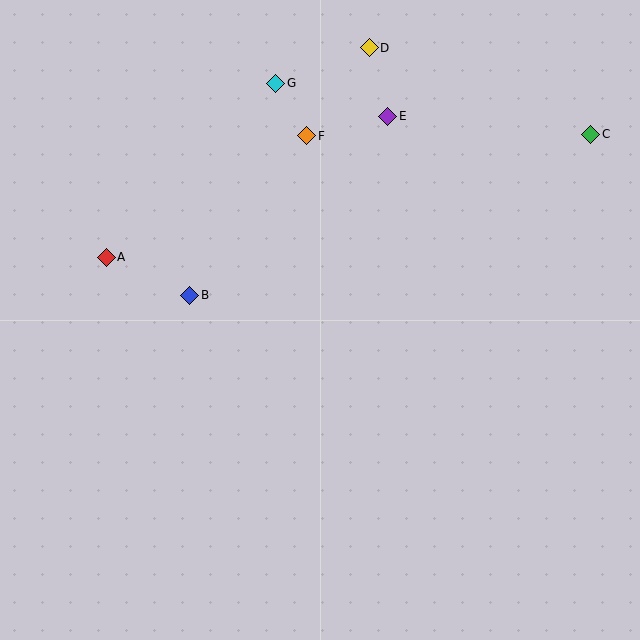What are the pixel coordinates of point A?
Point A is at (106, 257).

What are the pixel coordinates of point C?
Point C is at (591, 134).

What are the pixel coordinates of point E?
Point E is at (388, 116).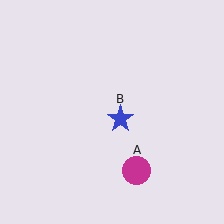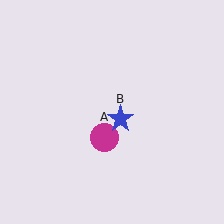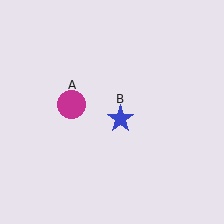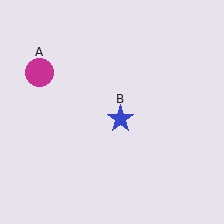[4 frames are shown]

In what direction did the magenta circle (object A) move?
The magenta circle (object A) moved up and to the left.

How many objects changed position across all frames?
1 object changed position: magenta circle (object A).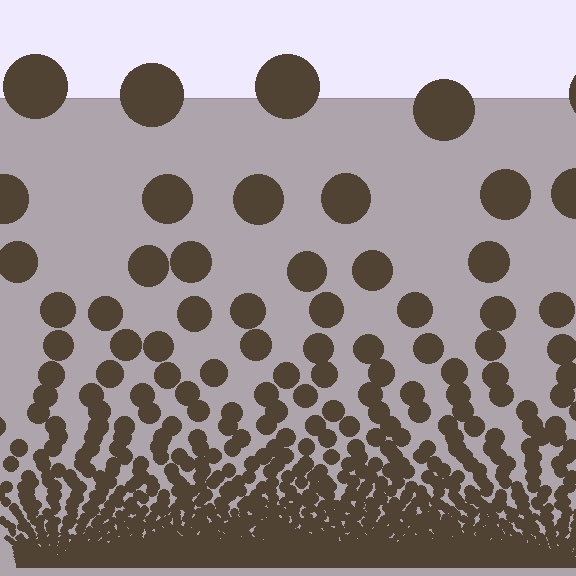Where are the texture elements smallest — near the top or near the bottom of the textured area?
Near the bottom.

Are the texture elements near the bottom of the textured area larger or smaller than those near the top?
Smaller. The gradient is inverted — elements near the bottom are smaller and denser.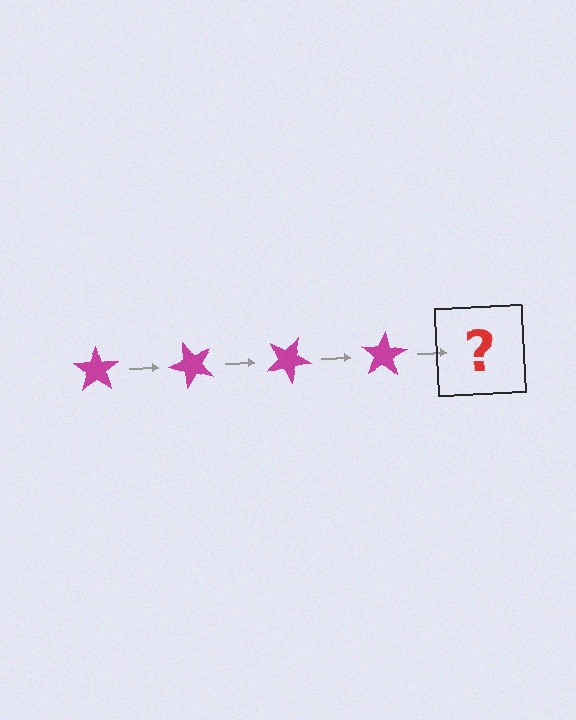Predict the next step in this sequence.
The next step is a magenta star rotated 200 degrees.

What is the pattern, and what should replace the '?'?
The pattern is that the star rotates 50 degrees each step. The '?' should be a magenta star rotated 200 degrees.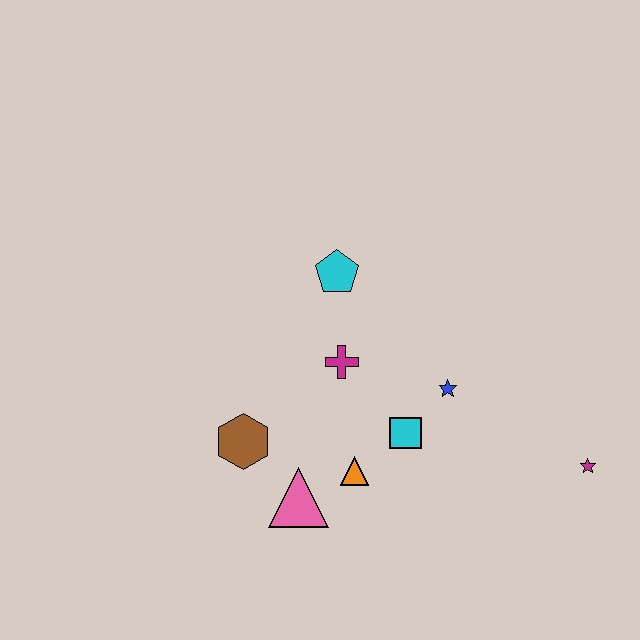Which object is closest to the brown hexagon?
The pink triangle is closest to the brown hexagon.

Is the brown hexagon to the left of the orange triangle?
Yes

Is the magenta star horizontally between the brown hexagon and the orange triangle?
No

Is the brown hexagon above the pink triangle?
Yes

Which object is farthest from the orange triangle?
The magenta star is farthest from the orange triangle.